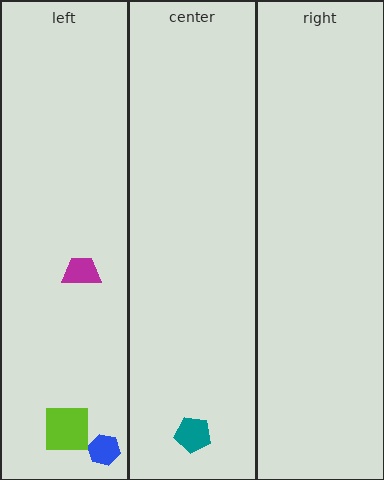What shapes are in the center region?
The teal pentagon.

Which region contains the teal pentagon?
The center region.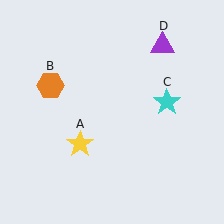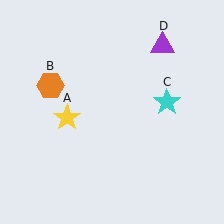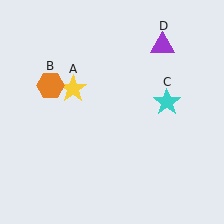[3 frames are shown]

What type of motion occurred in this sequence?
The yellow star (object A) rotated clockwise around the center of the scene.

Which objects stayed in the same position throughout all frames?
Orange hexagon (object B) and cyan star (object C) and purple triangle (object D) remained stationary.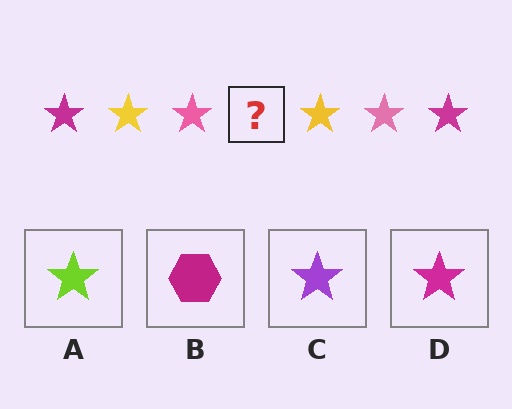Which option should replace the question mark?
Option D.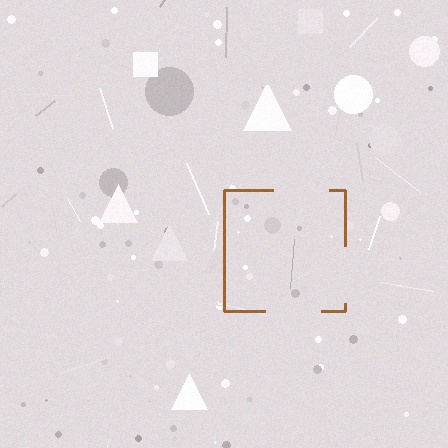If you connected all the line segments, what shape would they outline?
They would outline a square.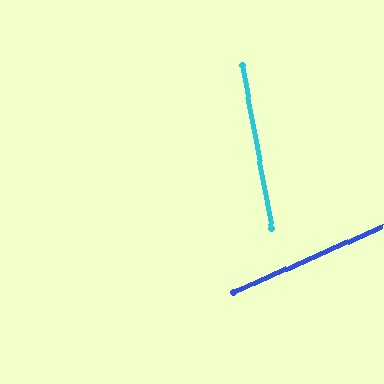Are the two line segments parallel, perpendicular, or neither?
Neither parallel nor perpendicular — they differ by about 77°.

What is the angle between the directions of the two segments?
Approximately 77 degrees.